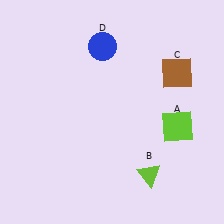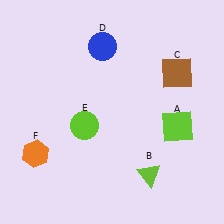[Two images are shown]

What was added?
A lime circle (E), an orange hexagon (F) were added in Image 2.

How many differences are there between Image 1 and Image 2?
There are 2 differences between the two images.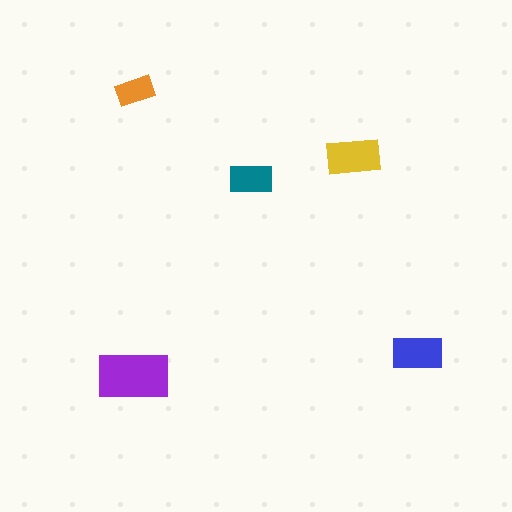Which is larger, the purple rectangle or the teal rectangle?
The purple one.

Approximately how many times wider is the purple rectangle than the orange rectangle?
About 2 times wider.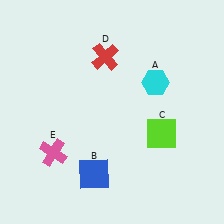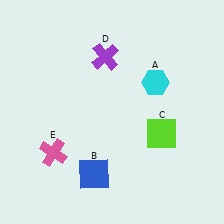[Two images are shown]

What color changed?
The cross (D) changed from red in Image 1 to purple in Image 2.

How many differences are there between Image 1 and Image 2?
There is 1 difference between the two images.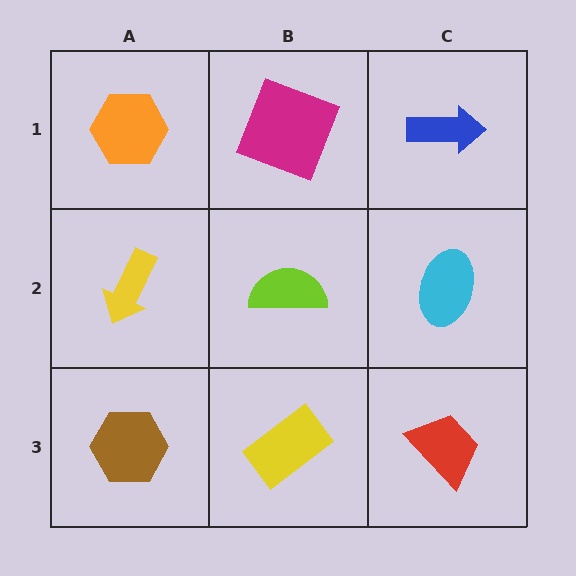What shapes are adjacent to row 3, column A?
A yellow arrow (row 2, column A), a yellow rectangle (row 3, column B).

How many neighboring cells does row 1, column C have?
2.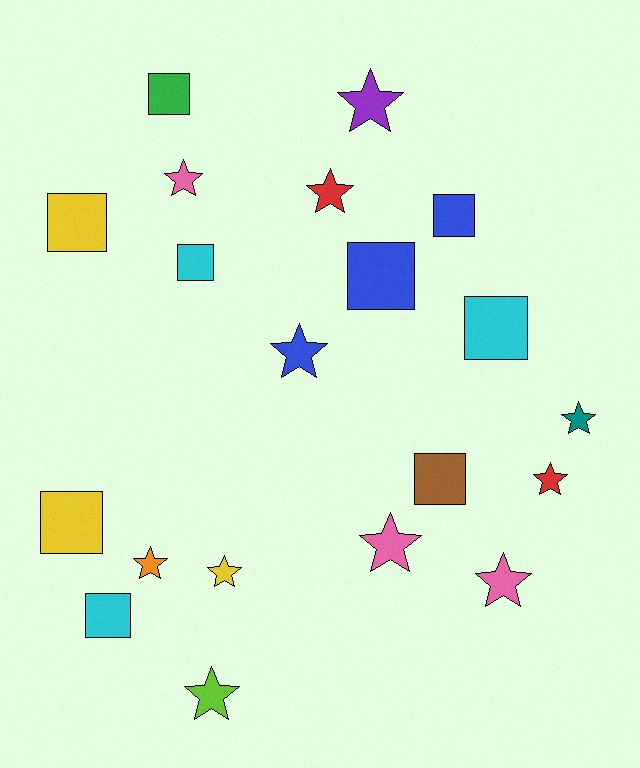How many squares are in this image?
There are 9 squares.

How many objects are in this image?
There are 20 objects.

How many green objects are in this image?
There is 1 green object.